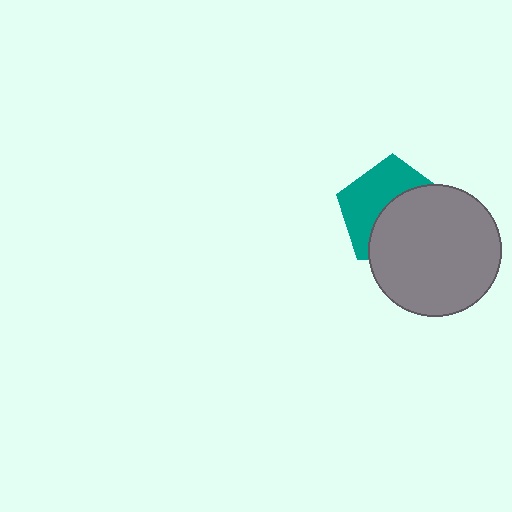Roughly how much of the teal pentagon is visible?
About half of it is visible (roughly 47%).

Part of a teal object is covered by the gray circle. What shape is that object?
It is a pentagon.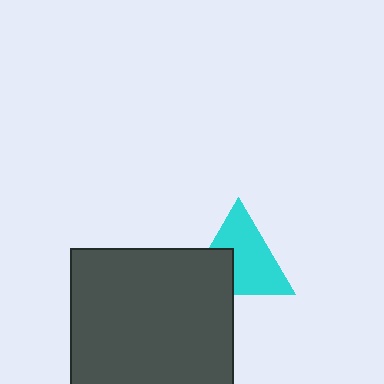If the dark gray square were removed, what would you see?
You would see the complete cyan triangle.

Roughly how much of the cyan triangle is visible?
Most of it is visible (roughly 68%).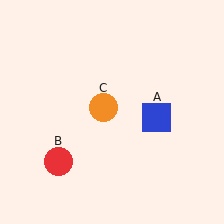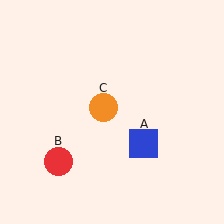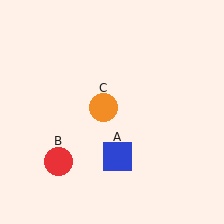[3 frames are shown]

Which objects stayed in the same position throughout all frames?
Red circle (object B) and orange circle (object C) remained stationary.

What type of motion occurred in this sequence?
The blue square (object A) rotated clockwise around the center of the scene.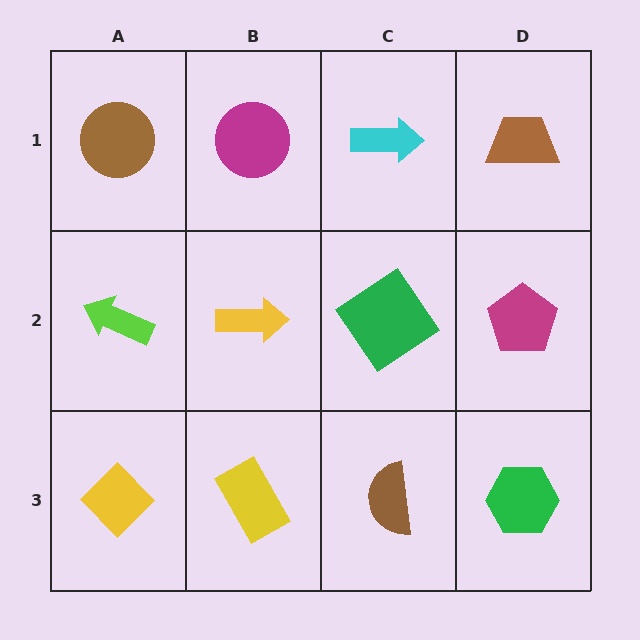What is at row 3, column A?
A yellow diamond.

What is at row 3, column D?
A green hexagon.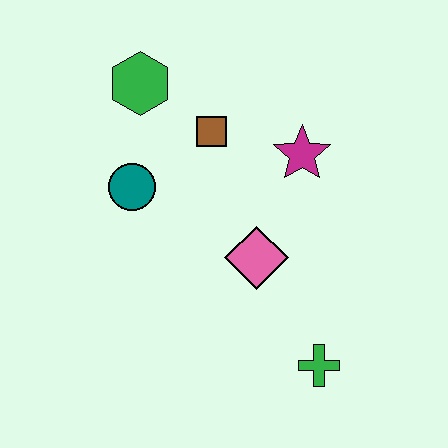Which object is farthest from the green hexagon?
The green cross is farthest from the green hexagon.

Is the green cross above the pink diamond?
No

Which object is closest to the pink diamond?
The magenta star is closest to the pink diamond.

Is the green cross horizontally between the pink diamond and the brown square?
No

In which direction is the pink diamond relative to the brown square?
The pink diamond is below the brown square.